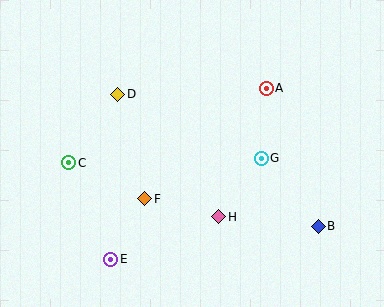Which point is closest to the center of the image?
Point F at (145, 199) is closest to the center.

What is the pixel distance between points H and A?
The distance between H and A is 137 pixels.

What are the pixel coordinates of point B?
Point B is at (318, 226).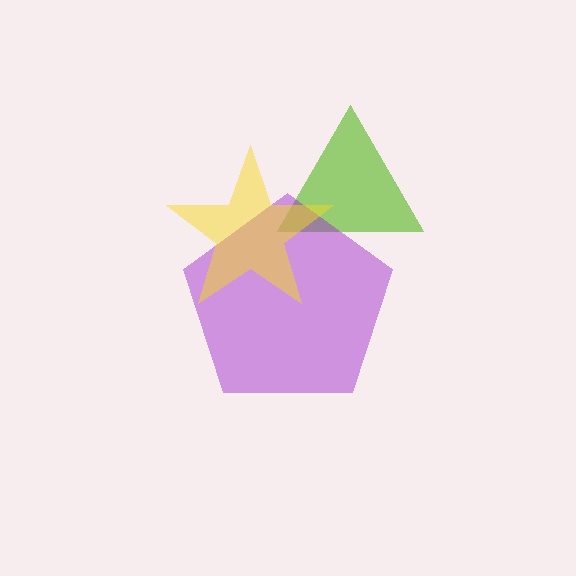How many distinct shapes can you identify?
There are 3 distinct shapes: a lime triangle, a purple pentagon, a yellow star.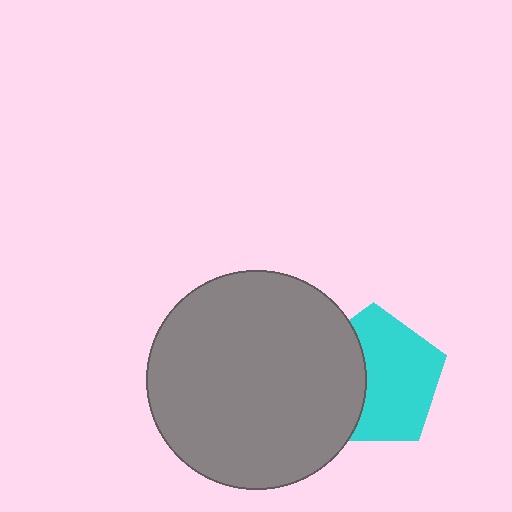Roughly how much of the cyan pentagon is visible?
About half of it is visible (roughly 63%).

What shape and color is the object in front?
The object in front is a gray circle.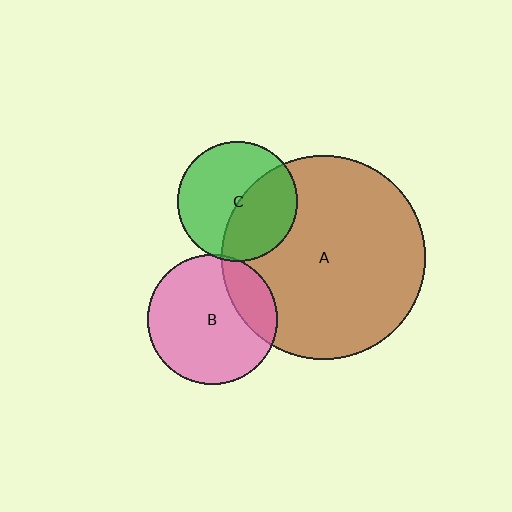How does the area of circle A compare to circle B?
Approximately 2.5 times.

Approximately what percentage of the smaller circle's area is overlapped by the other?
Approximately 45%.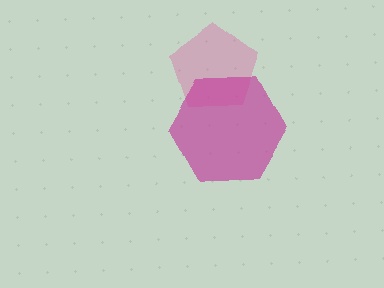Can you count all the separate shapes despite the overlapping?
Yes, there are 2 separate shapes.